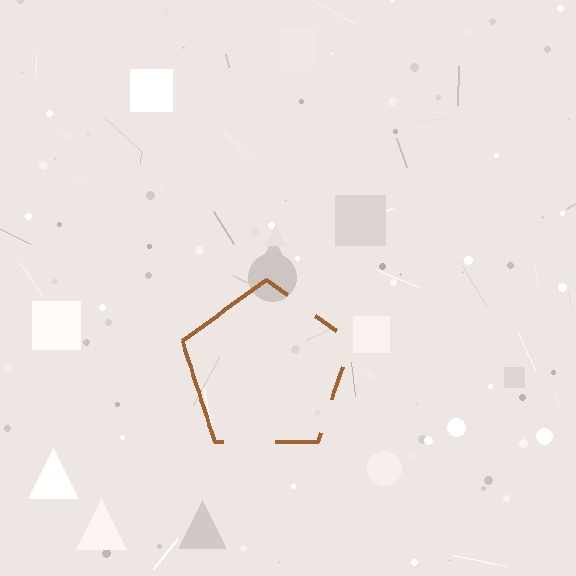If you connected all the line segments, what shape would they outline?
They would outline a pentagon.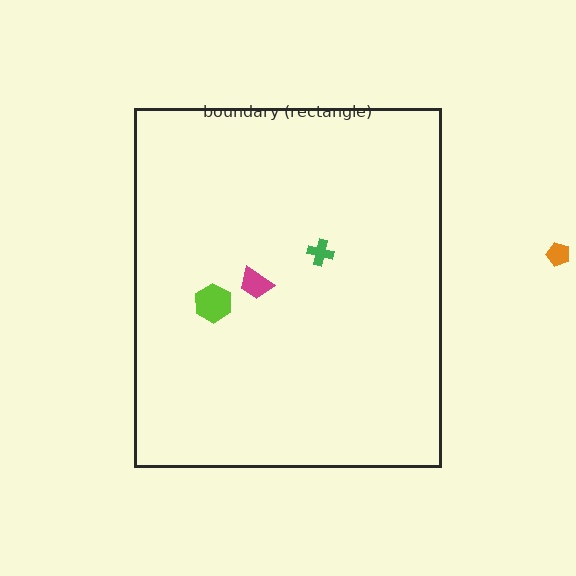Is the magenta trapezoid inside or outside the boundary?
Inside.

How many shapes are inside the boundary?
3 inside, 1 outside.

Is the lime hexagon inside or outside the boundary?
Inside.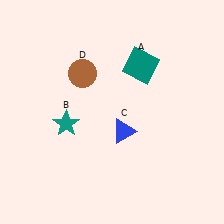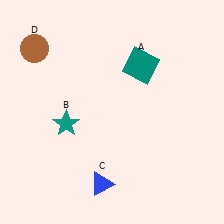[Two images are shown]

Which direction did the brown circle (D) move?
The brown circle (D) moved left.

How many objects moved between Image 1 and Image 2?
2 objects moved between the two images.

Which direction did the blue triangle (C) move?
The blue triangle (C) moved down.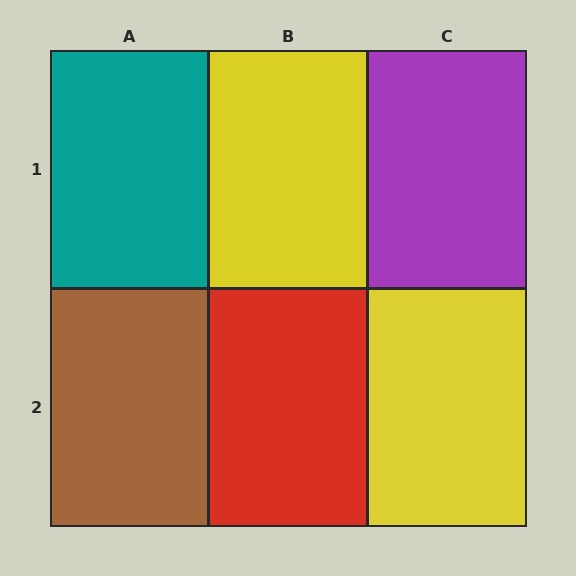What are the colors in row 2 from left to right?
Brown, red, yellow.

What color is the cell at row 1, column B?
Yellow.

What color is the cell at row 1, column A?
Teal.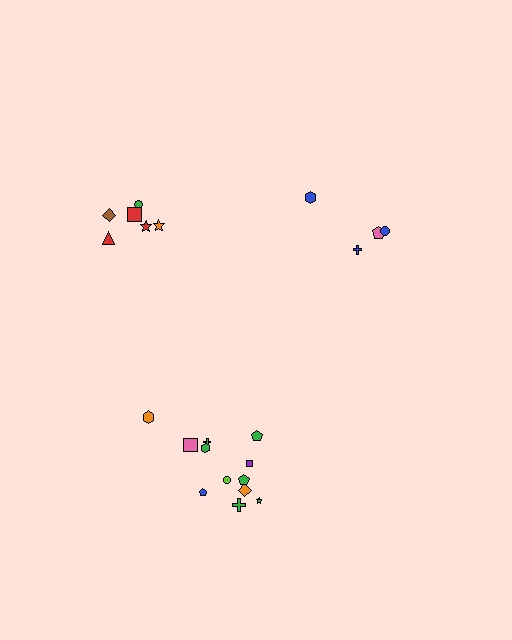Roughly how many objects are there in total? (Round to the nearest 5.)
Roughly 20 objects in total.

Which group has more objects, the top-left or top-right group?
The top-left group.